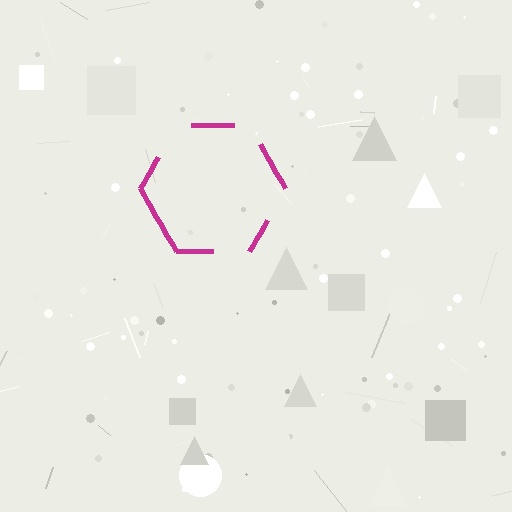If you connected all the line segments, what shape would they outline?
They would outline a hexagon.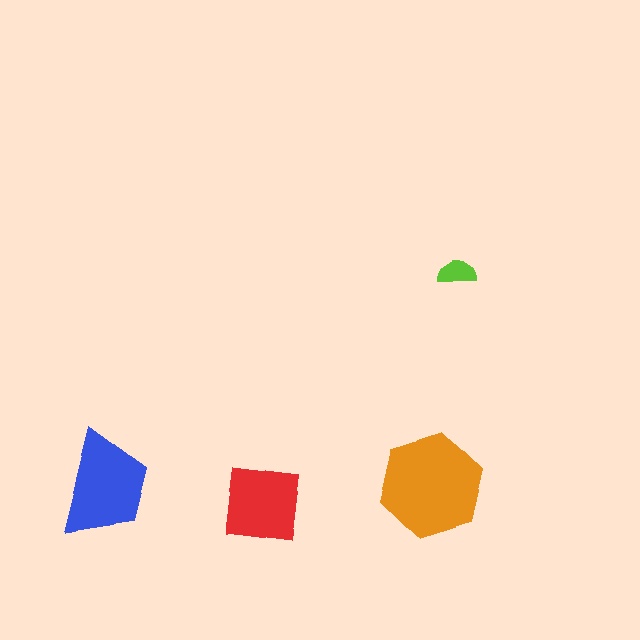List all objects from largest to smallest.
The orange hexagon, the blue trapezoid, the red square, the lime semicircle.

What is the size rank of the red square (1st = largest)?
3rd.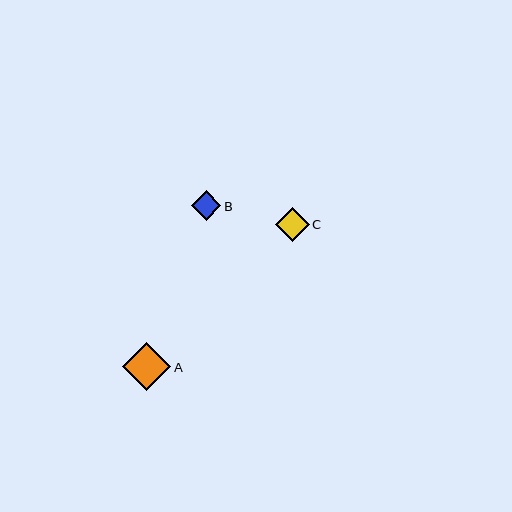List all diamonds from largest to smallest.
From largest to smallest: A, C, B.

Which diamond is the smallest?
Diamond B is the smallest with a size of approximately 29 pixels.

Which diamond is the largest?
Diamond A is the largest with a size of approximately 48 pixels.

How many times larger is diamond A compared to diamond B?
Diamond A is approximately 1.6 times the size of diamond B.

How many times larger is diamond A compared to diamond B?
Diamond A is approximately 1.6 times the size of diamond B.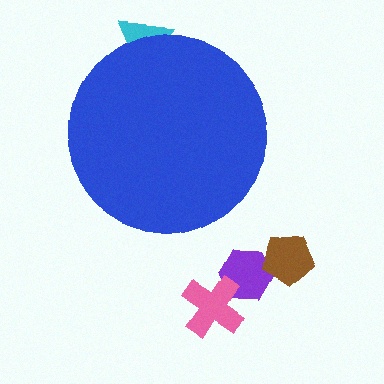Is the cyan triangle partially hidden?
Yes, the cyan triangle is partially hidden behind the blue circle.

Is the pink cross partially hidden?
No, the pink cross is fully visible.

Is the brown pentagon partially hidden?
No, the brown pentagon is fully visible.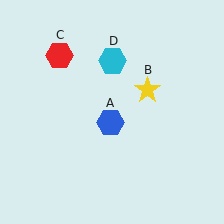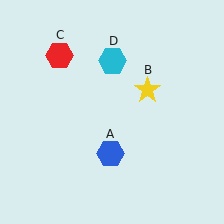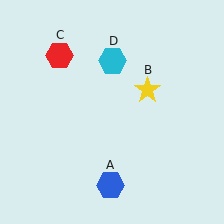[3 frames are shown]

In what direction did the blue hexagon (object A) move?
The blue hexagon (object A) moved down.